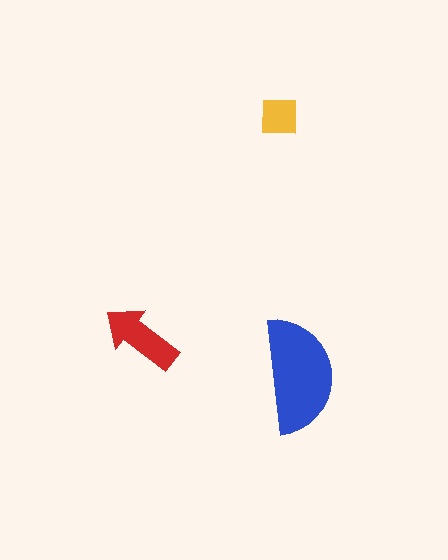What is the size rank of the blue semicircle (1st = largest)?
1st.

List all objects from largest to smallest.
The blue semicircle, the red arrow, the yellow square.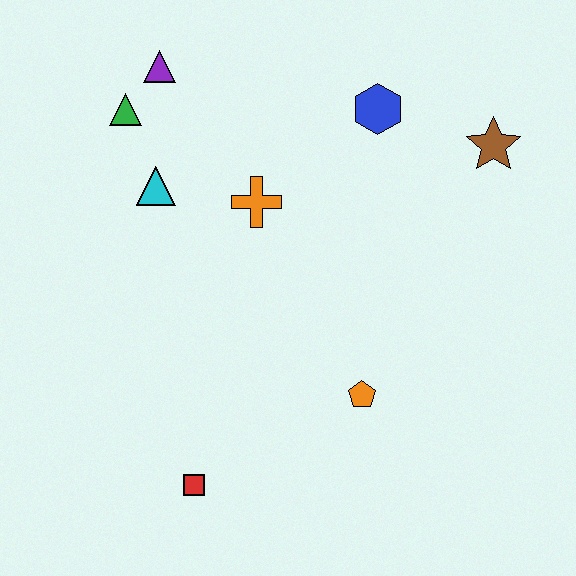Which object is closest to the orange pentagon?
The red square is closest to the orange pentagon.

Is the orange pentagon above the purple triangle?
No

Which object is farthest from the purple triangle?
The red square is farthest from the purple triangle.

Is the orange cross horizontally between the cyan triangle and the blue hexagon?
Yes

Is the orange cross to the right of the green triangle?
Yes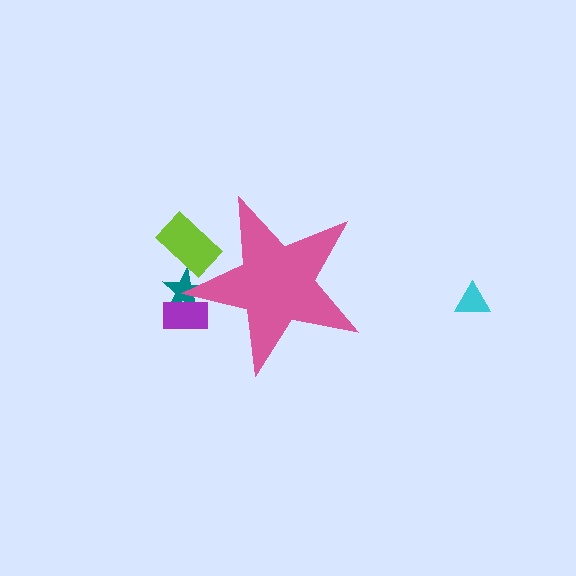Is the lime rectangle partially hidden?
Yes, the lime rectangle is partially hidden behind the pink star.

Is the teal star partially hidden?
Yes, the teal star is partially hidden behind the pink star.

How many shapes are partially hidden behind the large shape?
3 shapes are partially hidden.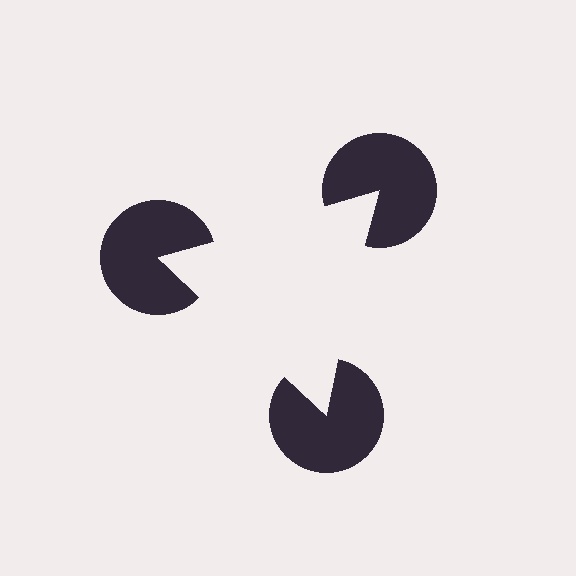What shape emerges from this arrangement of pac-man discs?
An illusory triangle — its edges are inferred from the aligned wedge cuts in the pac-man discs, not physically drawn.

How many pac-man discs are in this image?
There are 3 — one at each vertex of the illusory triangle.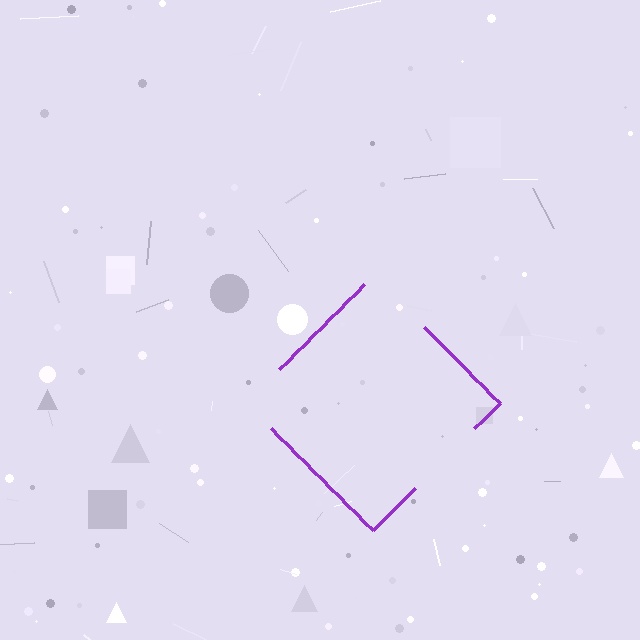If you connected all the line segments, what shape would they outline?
They would outline a diamond.